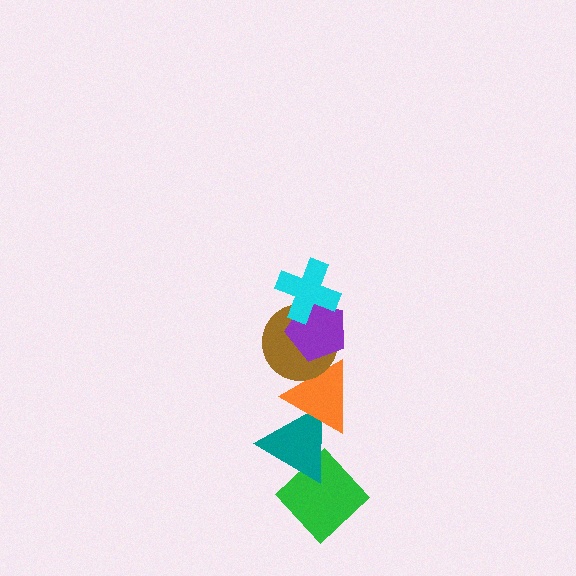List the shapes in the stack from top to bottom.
From top to bottom: the cyan cross, the purple pentagon, the brown circle, the orange triangle, the teal triangle, the green diamond.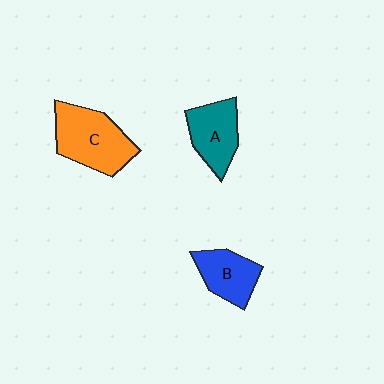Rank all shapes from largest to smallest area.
From largest to smallest: C (orange), A (teal), B (blue).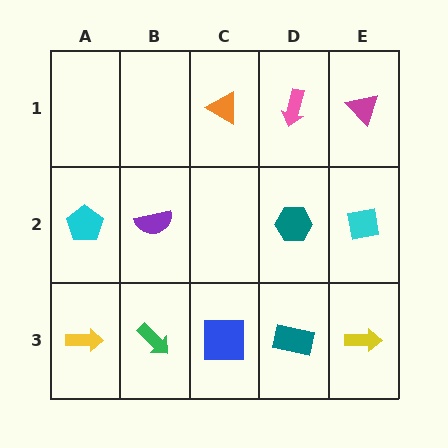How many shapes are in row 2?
4 shapes.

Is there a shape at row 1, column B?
No, that cell is empty.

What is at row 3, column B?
A green arrow.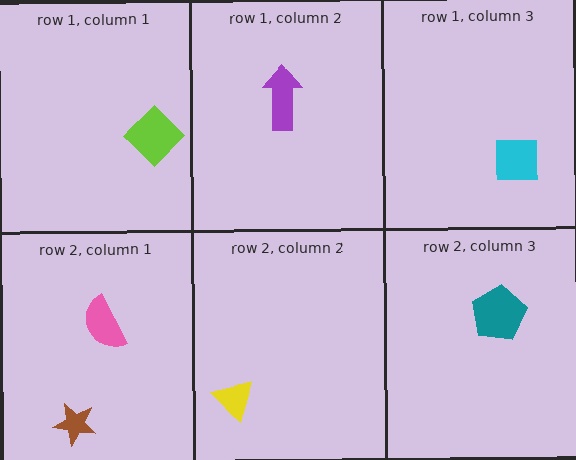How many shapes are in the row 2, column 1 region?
2.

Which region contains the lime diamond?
The row 1, column 1 region.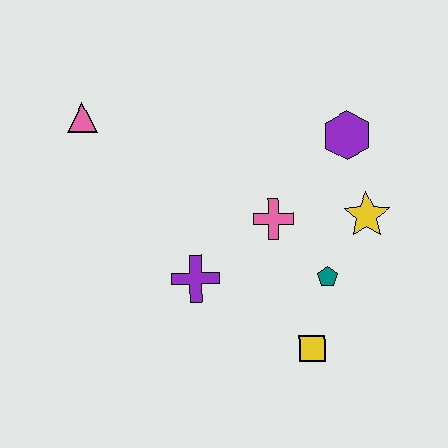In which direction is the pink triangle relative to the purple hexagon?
The pink triangle is to the left of the purple hexagon.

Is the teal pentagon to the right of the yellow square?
Yes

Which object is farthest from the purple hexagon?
The pink triangle is farthest from the purple hexagon.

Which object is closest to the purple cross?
The pink cross is closest to the purple cross.